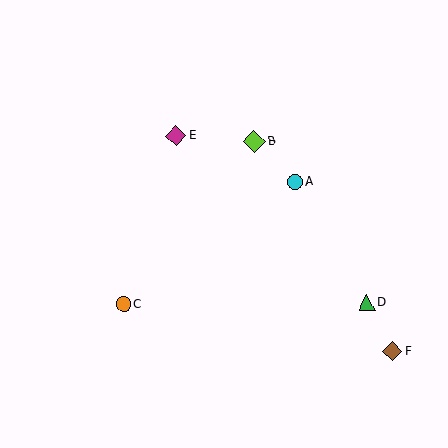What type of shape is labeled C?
Shape C is an orange circle.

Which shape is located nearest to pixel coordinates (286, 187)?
The cyan circle (labeled A) at (295, 182) is nearest to that location.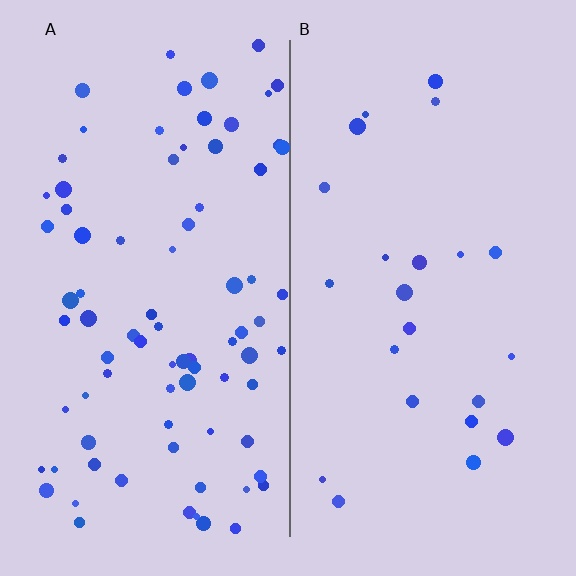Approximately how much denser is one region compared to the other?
Approximately 3.5× — region A over region B.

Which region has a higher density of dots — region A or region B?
A (the left).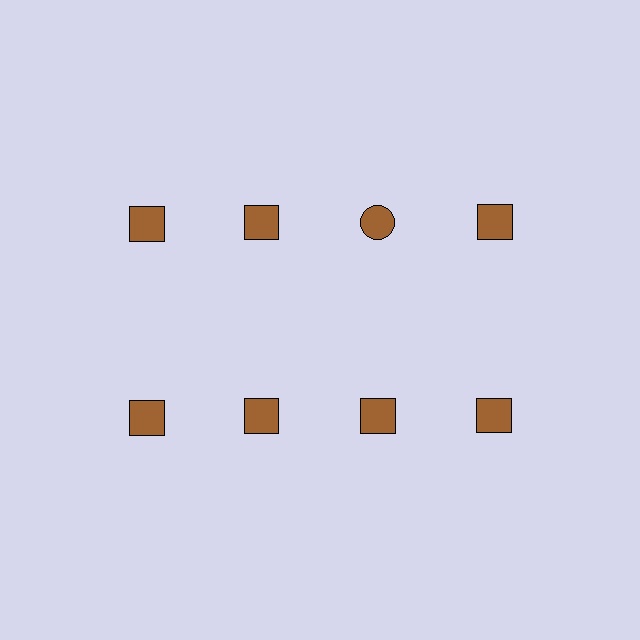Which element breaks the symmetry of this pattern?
The brown circle in the top row, center column breaks the symmetry. All other shapes are brown squares.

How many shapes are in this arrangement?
There are 8 shapes arranged in a grid pattern.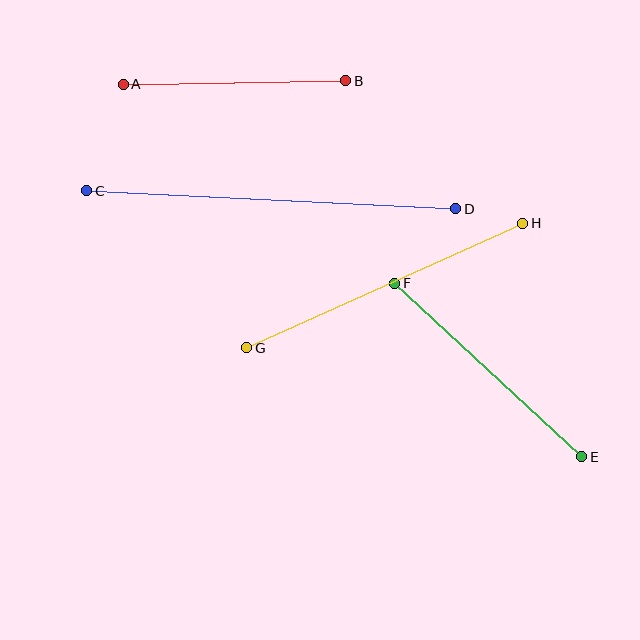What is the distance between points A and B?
The distance is approximately 223 pixels.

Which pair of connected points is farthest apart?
Points C and D are farthest apart.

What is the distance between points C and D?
The distance is approximately 369 pixels.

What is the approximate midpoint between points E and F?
The midpoint is at approximately (488, 370) pixels.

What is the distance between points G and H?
The distance is approximately 303 pixels.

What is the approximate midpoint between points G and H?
The midpoint is at approximately (385, 285) pixels.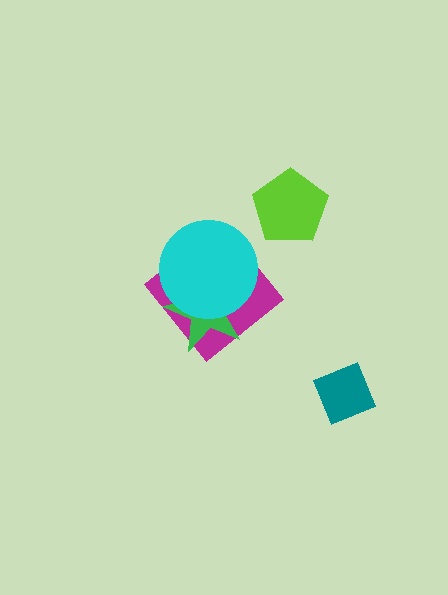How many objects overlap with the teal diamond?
0 objects overlap with the teal diamond.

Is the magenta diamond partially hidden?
Yes, it is partially covered by another shape.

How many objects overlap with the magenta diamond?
2 objects overlap with the magenta diamond.